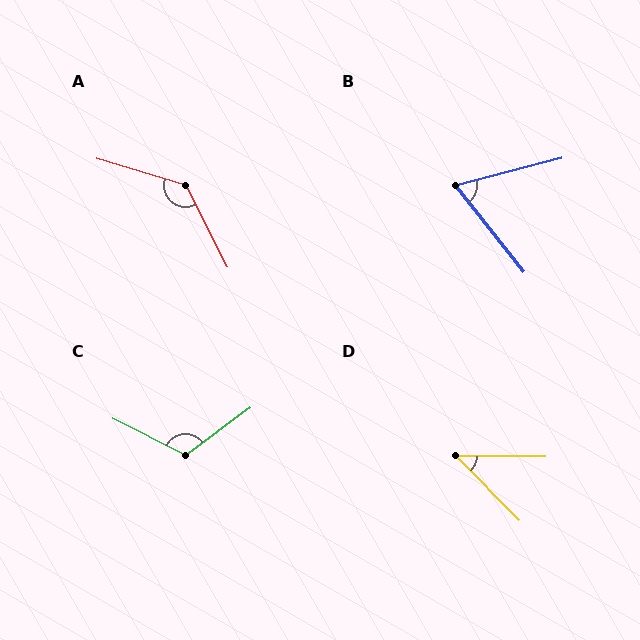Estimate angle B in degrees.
Approximately 66 degrees.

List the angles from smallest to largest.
D (46°), B (66°), C (117°), A (134°).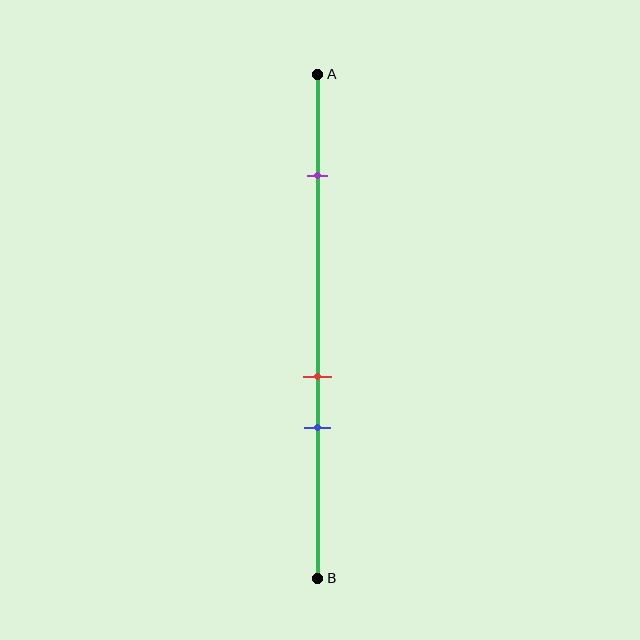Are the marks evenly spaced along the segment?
No, the marks are not evenly spaced.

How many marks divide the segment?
There are 3 marks dividing the segment.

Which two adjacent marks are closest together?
The red and blue marks are the closest adjacent pair.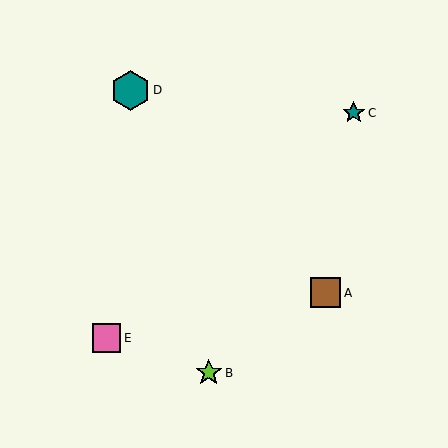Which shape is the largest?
The teal hexagon (labeled D) is the largest.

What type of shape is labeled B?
Shape B is a lime star.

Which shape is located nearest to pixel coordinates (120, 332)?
The pink square (labeled E) at (106, 338) is nearest to that location.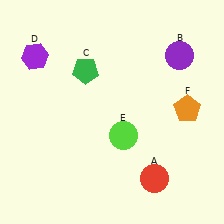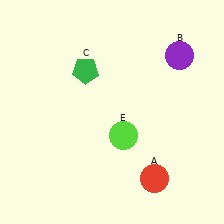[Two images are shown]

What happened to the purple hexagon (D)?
The purple hexagon (D) was removed in Image 2. It was in the top-left area of Image 1.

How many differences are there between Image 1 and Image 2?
There are 2 differences between the two images.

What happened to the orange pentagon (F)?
The orange pentagon (F) was removed in Image 2. It was in the top-right area of Image 1.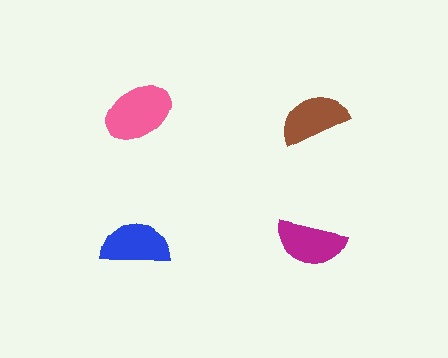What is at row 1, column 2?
A brown semicircle.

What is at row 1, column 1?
A pink ellipse.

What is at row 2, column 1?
A blue semicircle.